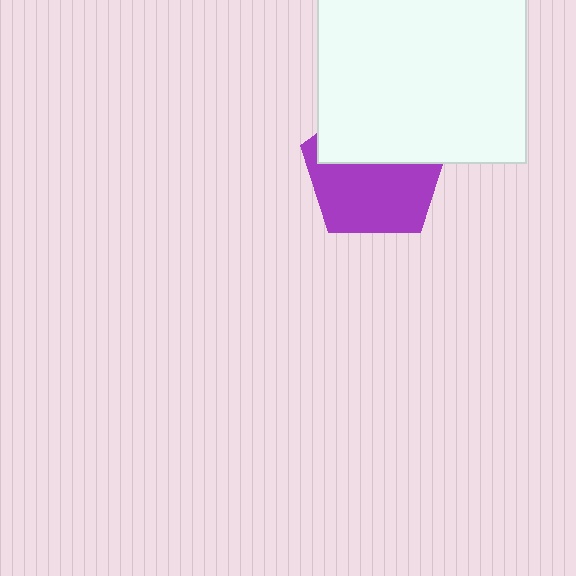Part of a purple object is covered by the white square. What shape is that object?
It is a pentagon.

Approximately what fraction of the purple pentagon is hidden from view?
Roughly 43% of the purple pentagon is hidden behind the white square.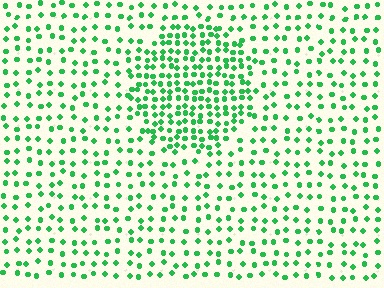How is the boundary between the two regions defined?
The boundary is defined by a change in element density (approximately 2.0x ratio). All elements are the same color, size, and shape.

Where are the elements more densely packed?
The elements are more densely packed inside the circle boundary.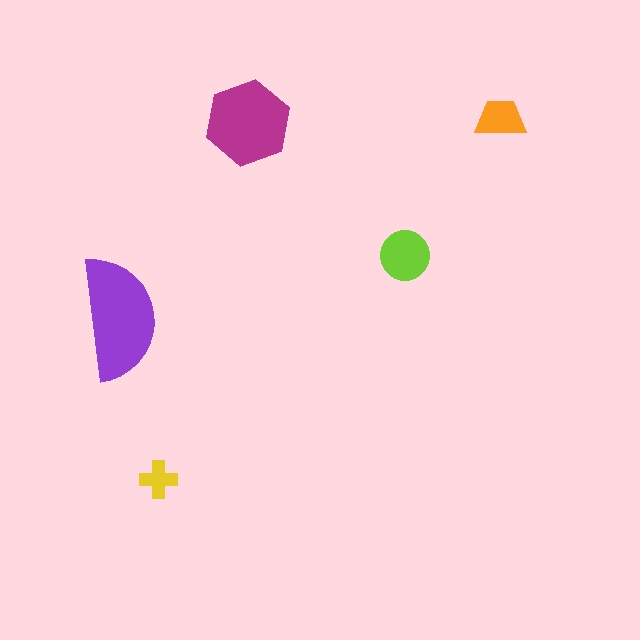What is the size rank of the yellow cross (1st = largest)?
5th.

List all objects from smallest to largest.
The yellow cross, the orange trapezoid, the lime circle, the magenta hexagon, the purple semicircle.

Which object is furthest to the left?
The purple semicircle is leftmost.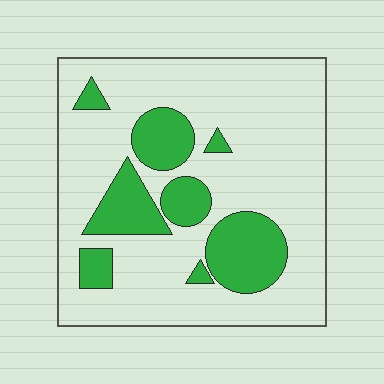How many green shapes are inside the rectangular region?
8.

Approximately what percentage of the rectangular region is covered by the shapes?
Approximately 25%.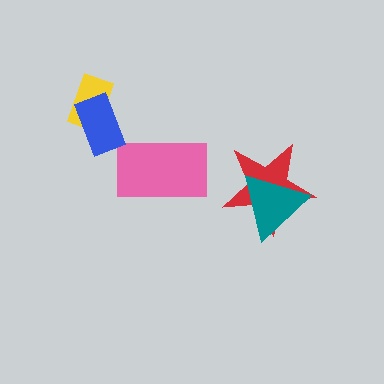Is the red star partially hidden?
Yes, it is partially covered by another shape.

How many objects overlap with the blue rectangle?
1 object overlaps with the blue rectangle.